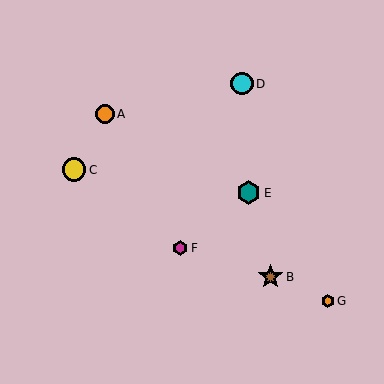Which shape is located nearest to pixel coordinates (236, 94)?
The cyan circle (labeled D) at (242, 84) is nearest to that location.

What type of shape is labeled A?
Shape A is an orange circle.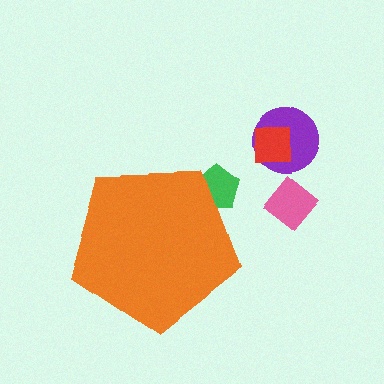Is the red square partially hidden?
No, the red square is fully visible.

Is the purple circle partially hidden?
No, the purple circle is fully visible.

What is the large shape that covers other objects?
An orange pentagon.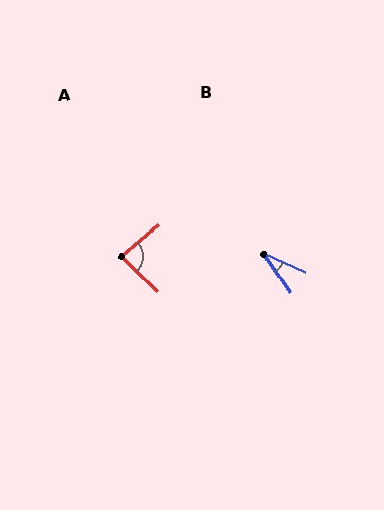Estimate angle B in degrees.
Approximately 31 degrees.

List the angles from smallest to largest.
B (31°), A (85°).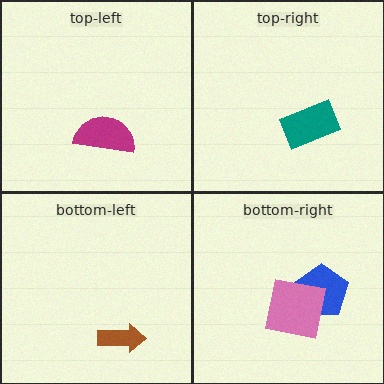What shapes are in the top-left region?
The magenta semicircle.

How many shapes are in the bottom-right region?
2.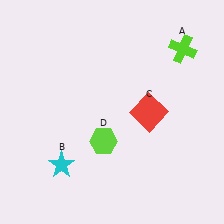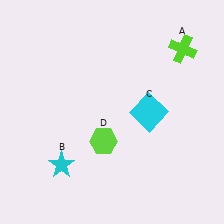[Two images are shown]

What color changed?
The square (C) changed from red in Image 1 to cyan in Image 2.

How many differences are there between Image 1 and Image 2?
There is 1 difference between the two images.